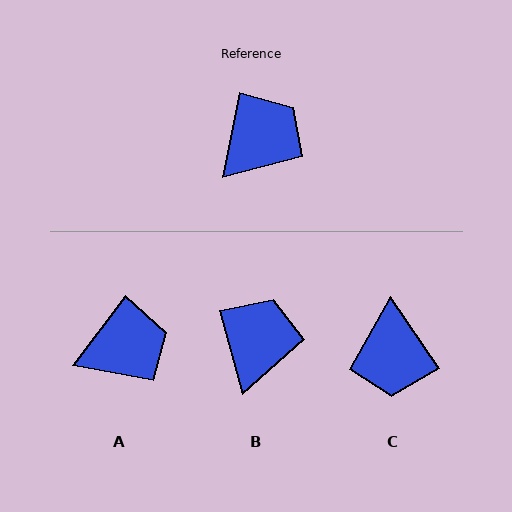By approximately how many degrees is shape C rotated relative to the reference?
Approximately 134 degrees clockwise.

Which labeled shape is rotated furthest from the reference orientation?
C, about 134 degrees away.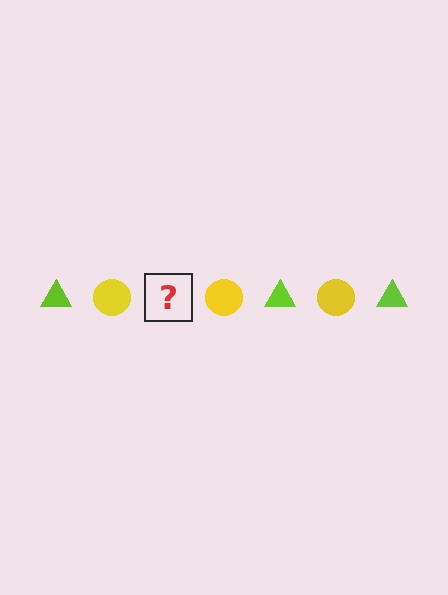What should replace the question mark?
The question mark should be replaced with a lime triangle.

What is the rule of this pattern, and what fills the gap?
The rule is that the pattern alternates between lime triangle and yellow circle. The gap should be filled with a lime triangle.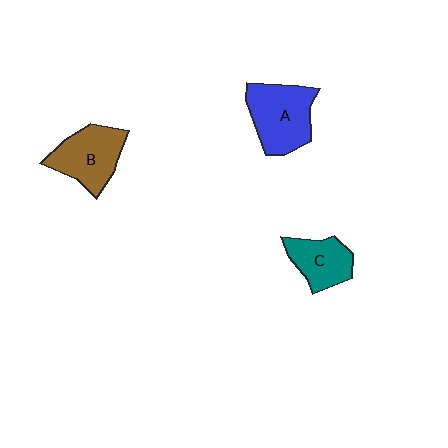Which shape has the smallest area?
Shape C (teal).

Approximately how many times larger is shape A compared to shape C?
Approximately 1.5 times.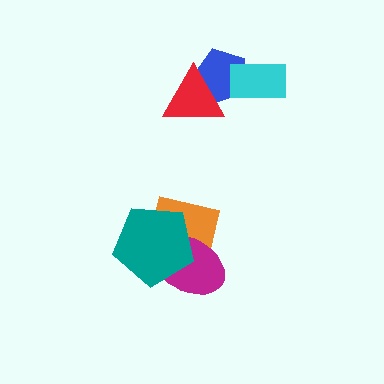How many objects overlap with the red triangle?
1 object overlaps with the red triangle.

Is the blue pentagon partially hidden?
Yes, it is partially covered by another shape.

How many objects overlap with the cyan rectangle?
1 object overlaps with the cyan rectangle.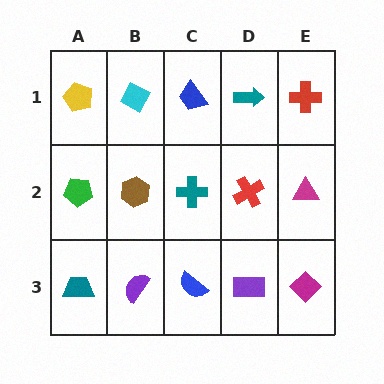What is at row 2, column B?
A brown hexagon.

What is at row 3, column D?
A purple rectangle.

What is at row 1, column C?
A blue trapezoid.